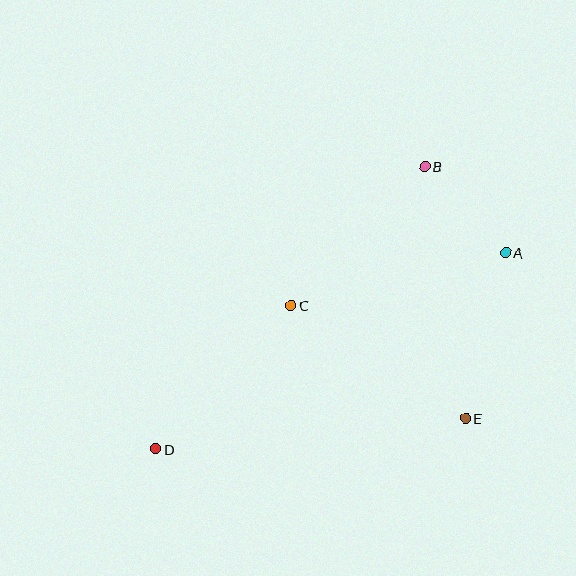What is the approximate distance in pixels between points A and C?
The distance between A and C is approximately 221 pixels.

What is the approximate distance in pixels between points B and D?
The distance between B and D is approximately 390 pixels.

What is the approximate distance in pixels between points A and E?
The distance between A and E is approximately 171 pixels.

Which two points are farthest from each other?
Points A and D are farthest from each other.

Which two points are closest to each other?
Points A and B are closest to each other.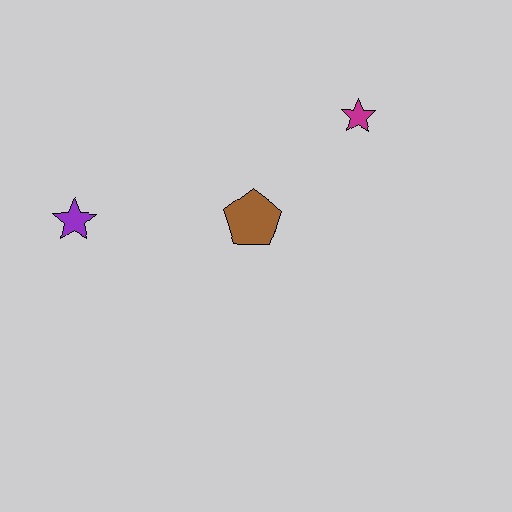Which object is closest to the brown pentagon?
The magenta star is closest to the brown pentagon.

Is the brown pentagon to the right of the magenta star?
No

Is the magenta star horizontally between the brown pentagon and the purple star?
No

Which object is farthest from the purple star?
The magenta star is farthest from the purple star.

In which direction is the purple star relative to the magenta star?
The purple star is to the left of the magenta star.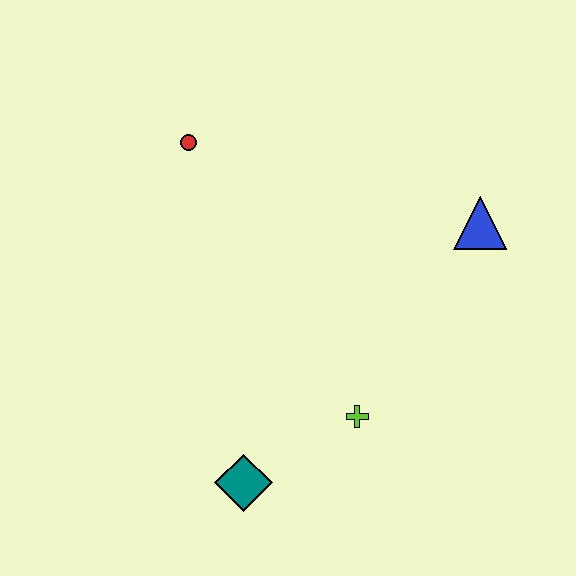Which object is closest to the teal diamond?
The lime cross is closest to the teal diamond.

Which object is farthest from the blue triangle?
The teal diamond is farthest from the blue triangle.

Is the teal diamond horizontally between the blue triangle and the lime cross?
No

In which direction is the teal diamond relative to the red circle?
The teal diamond is below the red circle.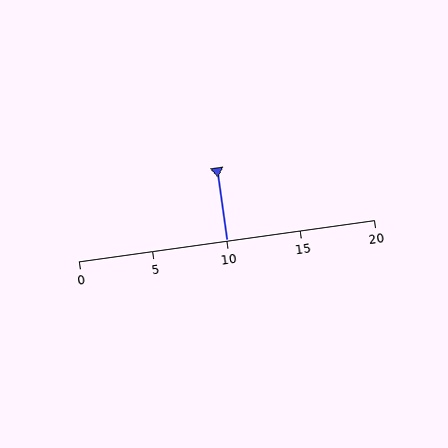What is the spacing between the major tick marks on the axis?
The major ticks are spaced 5 apart.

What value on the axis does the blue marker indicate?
The marker indicates approximately 10.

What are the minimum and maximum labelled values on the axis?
The axis runs from 0 to 20.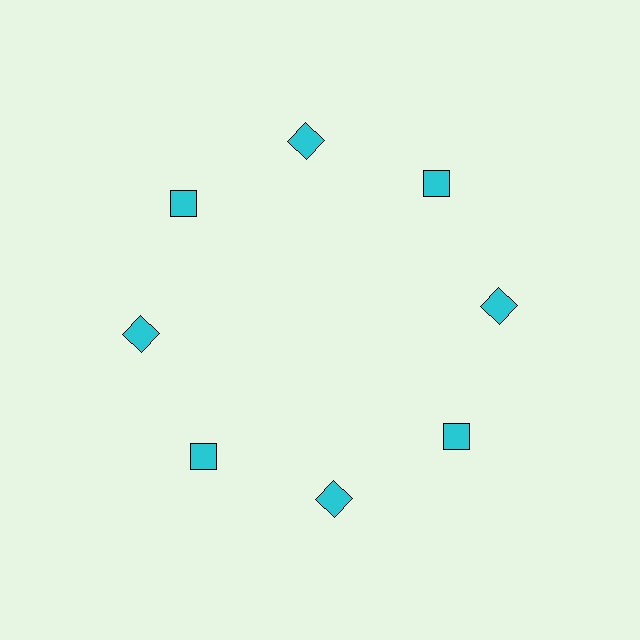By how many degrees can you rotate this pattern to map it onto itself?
The pattern maps onto itself every 45 degrees of rotation.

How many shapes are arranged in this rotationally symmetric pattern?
There are 8 shapes, arranged in 8 groups of 1.